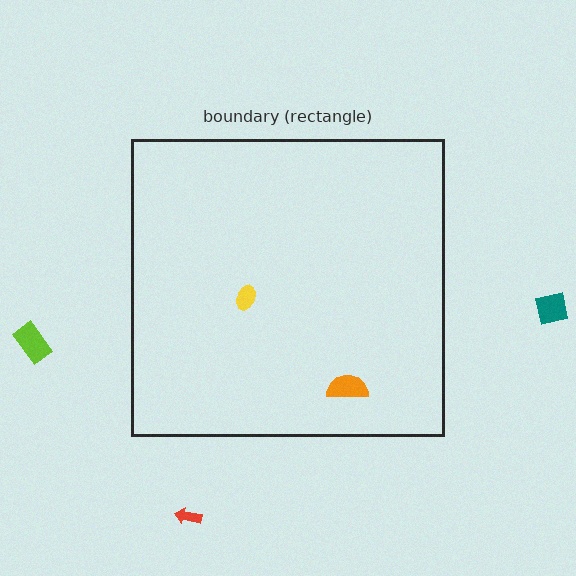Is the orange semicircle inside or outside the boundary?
Inside.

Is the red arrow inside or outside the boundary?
Outside.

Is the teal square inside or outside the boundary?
Outside.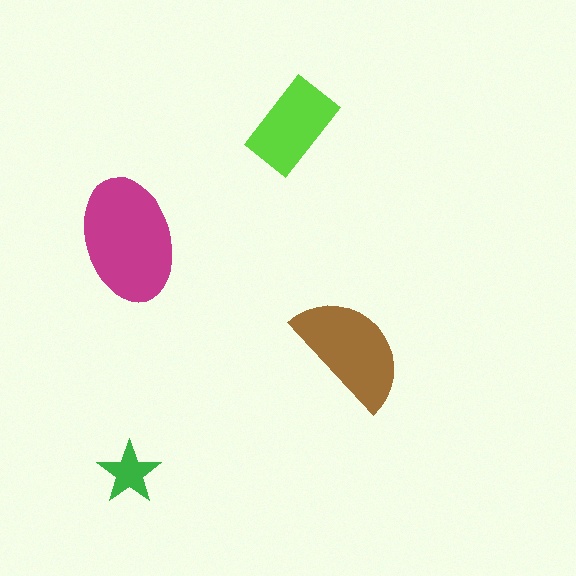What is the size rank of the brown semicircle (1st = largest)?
2nd.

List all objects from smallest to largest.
The green star, the lime rectangle, the brown semicircle, the magenta ellipse.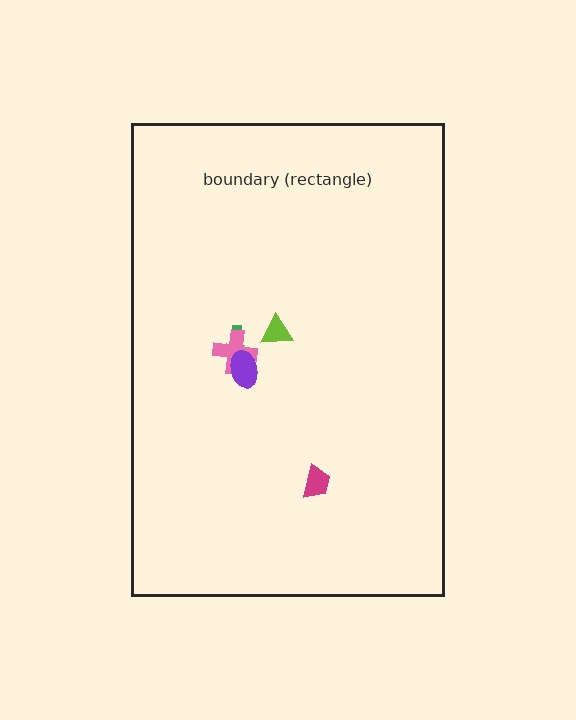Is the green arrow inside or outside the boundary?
Inside.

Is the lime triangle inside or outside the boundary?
Inside.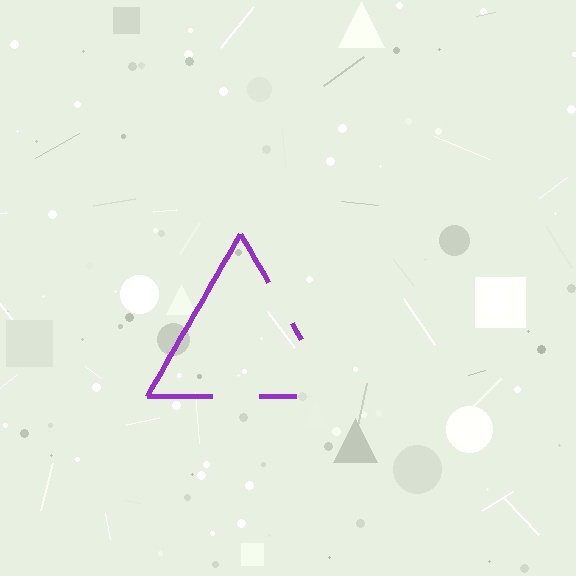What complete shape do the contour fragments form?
The contour fragments form a triangle.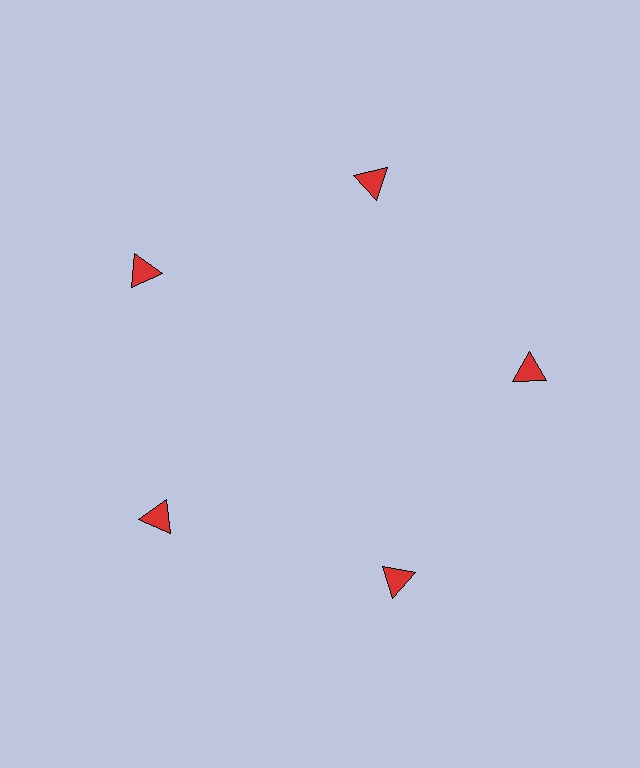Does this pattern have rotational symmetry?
Yes, this pattern has 5-fold rotational symmetry. It looks the same after rotating 72 degrees around the center.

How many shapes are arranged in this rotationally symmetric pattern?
There are 5 shapes, arranged in 5 groups of 1.